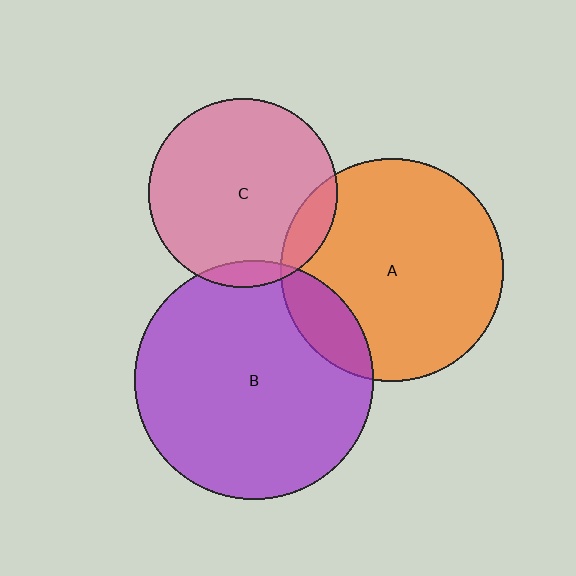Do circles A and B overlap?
Yes.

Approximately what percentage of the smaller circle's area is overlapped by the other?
Approximately 15%.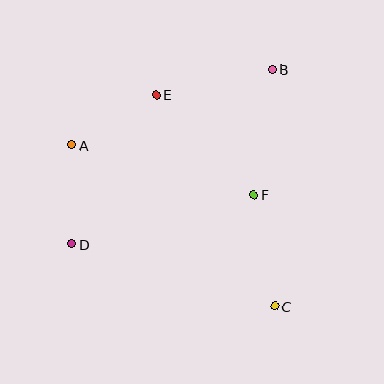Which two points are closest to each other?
Points A and E are closest to each other.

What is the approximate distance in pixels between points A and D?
The distance between A and D is approximately 99 pixels.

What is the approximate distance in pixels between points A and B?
The distance between A and B is approximately 215 pixels.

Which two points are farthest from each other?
Points B and D are farthest from each other.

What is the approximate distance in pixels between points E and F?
The distance between E and F is approximately 140 pixels.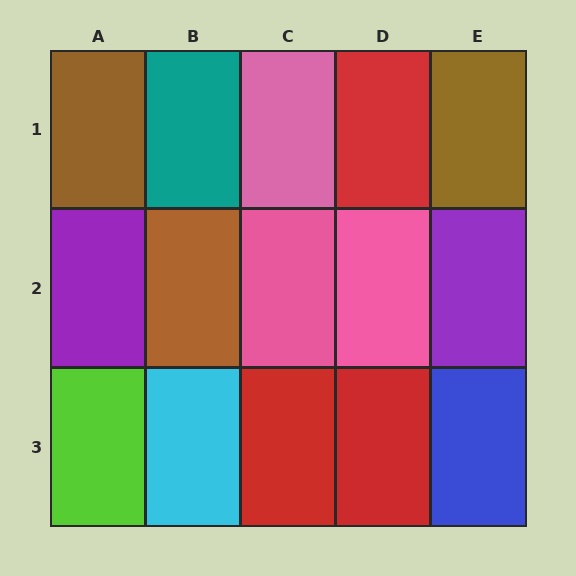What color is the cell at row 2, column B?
Brown.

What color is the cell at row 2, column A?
Purple.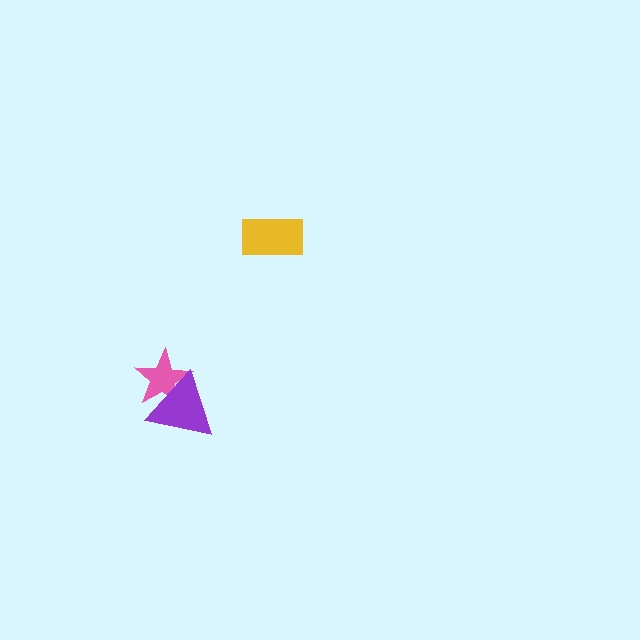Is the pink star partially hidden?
Yes, it is partially covered by another shape.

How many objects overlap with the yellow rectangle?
0 objects overlap with the yellow rectangle.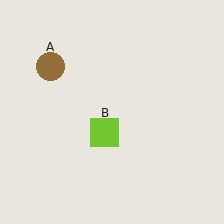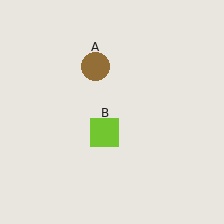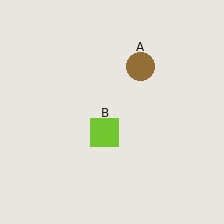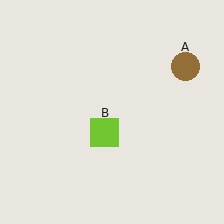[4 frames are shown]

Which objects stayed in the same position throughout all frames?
Lime square (object B) remained stationary.